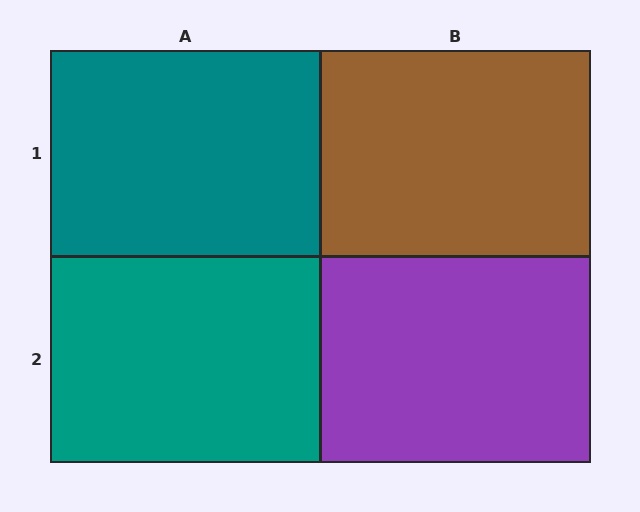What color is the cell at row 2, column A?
Teal.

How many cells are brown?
1 cell is brown.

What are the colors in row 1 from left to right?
Teal, brown.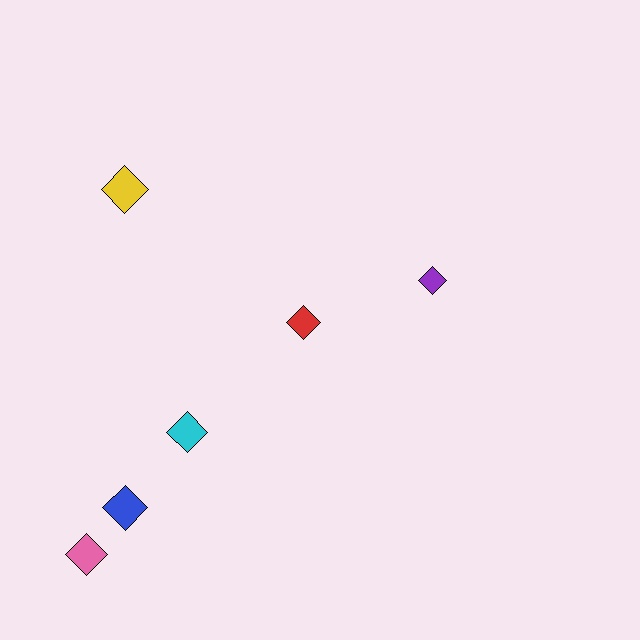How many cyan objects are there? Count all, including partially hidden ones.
There is 1 cyan object.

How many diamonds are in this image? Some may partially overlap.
There are 6 diamonds.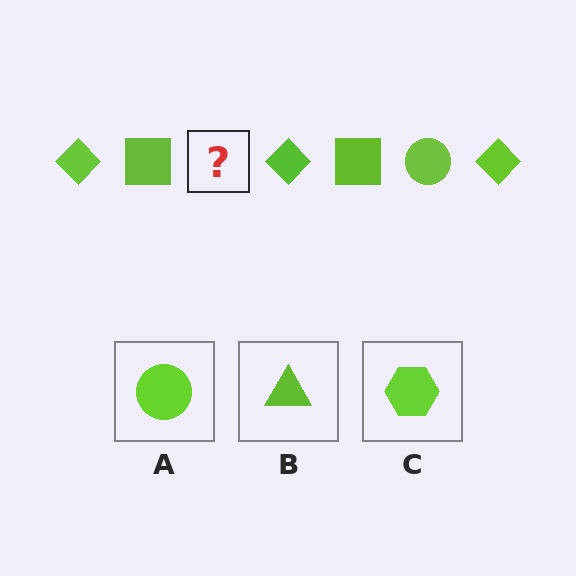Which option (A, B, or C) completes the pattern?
A.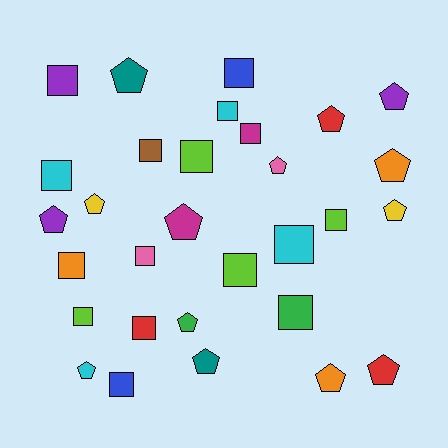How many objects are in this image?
There are 30 objects.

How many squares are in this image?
There are 16 squares.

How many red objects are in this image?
There are 3 red objects.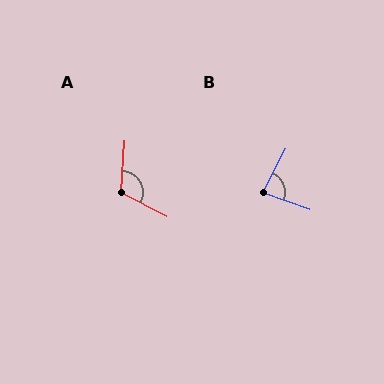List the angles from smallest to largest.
B (83°), A (114°).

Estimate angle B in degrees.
Approximately 83 degrees.